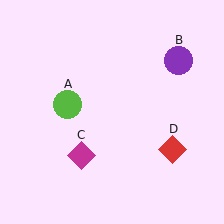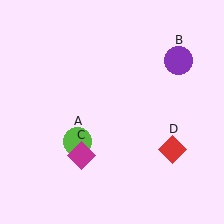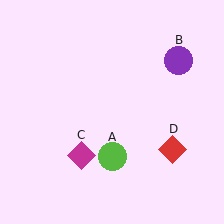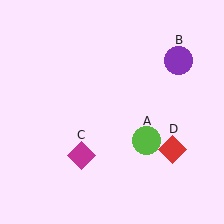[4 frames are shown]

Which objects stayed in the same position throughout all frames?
Purple circle (object B) and magenta diamond (object C) and red diamond (object D) remained stationary.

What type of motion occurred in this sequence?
The lime circle (object A) rotated counterclockwise around the center of the scene.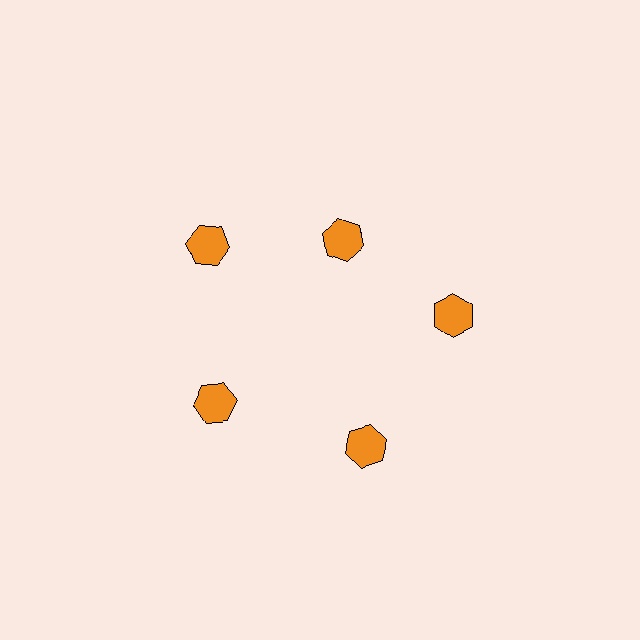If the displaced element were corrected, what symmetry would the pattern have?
It would have 5-fold rotational symmetry — the pattern would map onto itself every 72 degrees.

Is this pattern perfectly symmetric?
No. The 5 orange hexagons are arranged in a ring, but one element near the 1 o'clock position is pulled inward toward the center, breaking the 5-fold rotational symmetry.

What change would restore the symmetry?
The symmetry would be restored by moving it outward, back onto the ring so that all 5 hexagons sit at equal angles and equal distance from the center.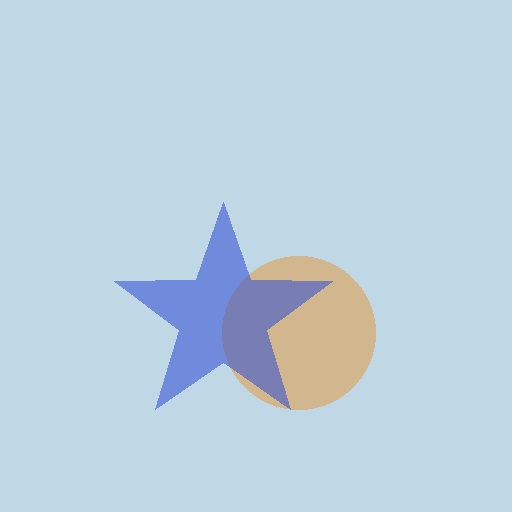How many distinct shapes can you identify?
There are 2 distinct shapes: an orange circle, a blue star.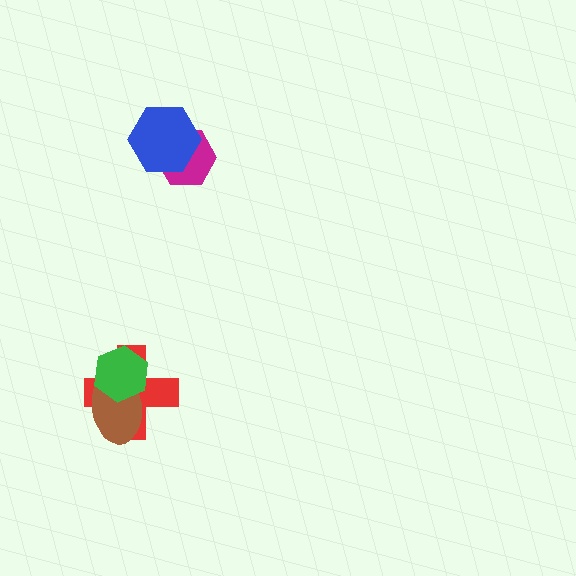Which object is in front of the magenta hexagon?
The blue hexagon is in front of the magenta hexagon.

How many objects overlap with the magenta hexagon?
1 object overlaps with the magenta hexagon.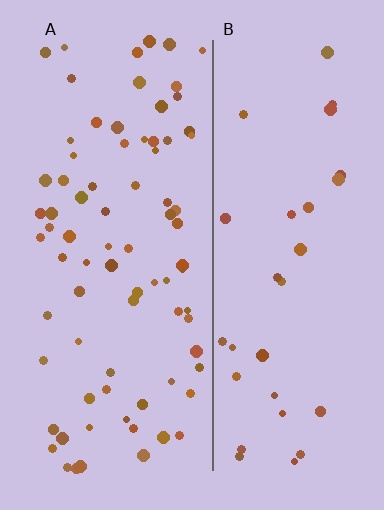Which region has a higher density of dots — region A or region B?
A (the left).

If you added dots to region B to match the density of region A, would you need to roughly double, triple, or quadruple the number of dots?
Approximately double.